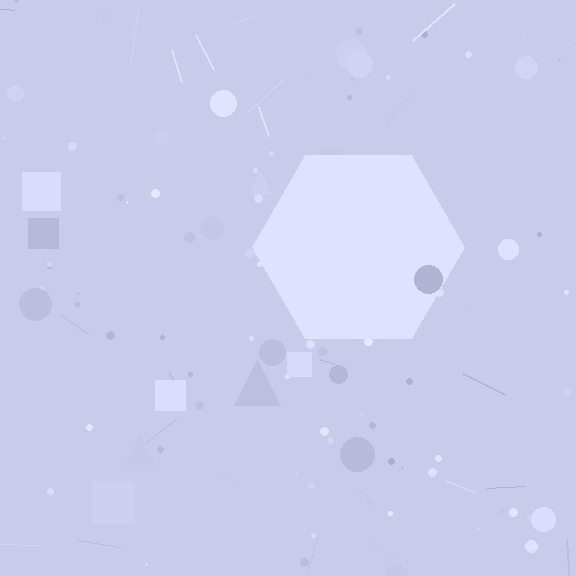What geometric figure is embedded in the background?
A hexagon is embedded in the background.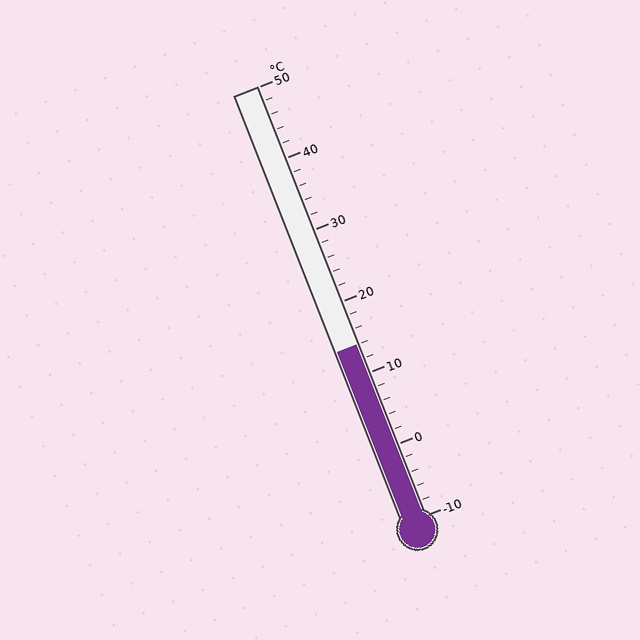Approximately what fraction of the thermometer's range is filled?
The thermometer is filled to approximately 40% of its range.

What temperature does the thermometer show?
The thermometer shows approximately 14°C.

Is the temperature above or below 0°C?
The temperature is above 0°C.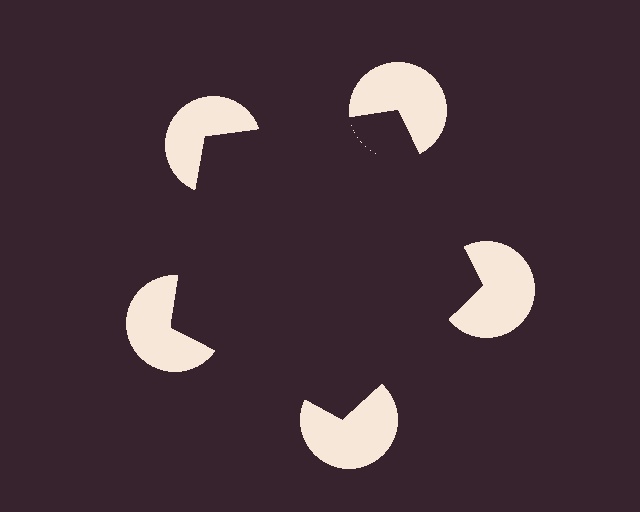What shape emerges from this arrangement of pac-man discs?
An illusory pentagon — its edges are inferred from the aligned wedge cuts in the pac-man discs, not physically drawn.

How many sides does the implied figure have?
5 sides.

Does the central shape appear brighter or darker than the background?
It typically appears slightly darker than the background, even though no actual brightness change is drawn.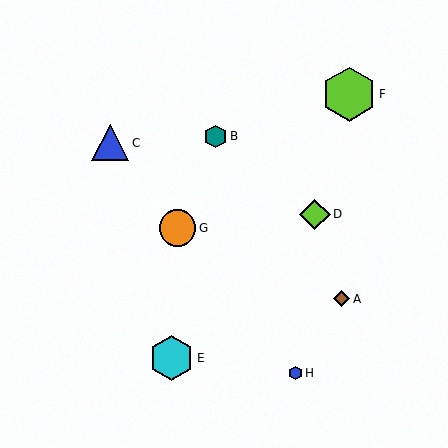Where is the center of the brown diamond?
The center of the brown diamond is at (341, 299).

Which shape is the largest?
The lime hexagon (labeled F) is the largest.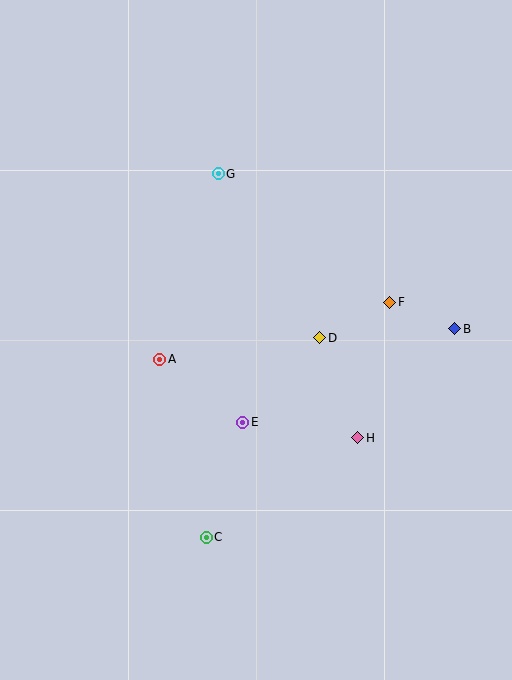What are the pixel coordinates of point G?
Point G is at (218, 174).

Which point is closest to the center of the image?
Point D at (320, 338) is closest to the center.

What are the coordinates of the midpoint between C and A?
The midpoint between C and A is at (183, 448).